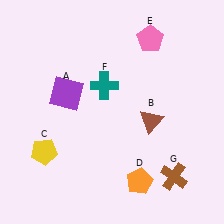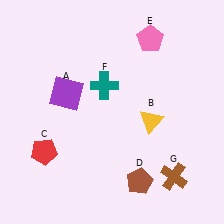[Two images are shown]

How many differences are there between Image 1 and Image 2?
There are 3 differences between the two images.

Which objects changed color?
B changed from brown to yellow. C changed from yellow to red. D changed from orange to brown.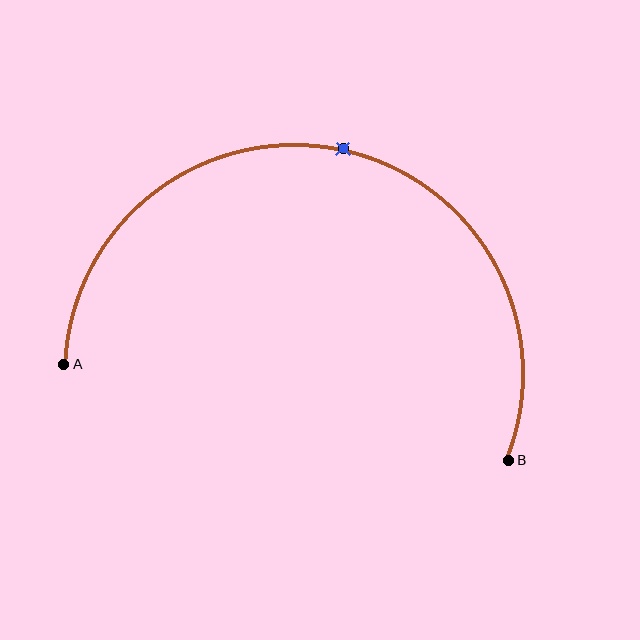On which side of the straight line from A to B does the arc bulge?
The arc bulges above the straight line connecting A and B.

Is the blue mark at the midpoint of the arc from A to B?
Yes. The blue mark lies on the arc at equal arc-length from both A and B — it is the arc midpoint.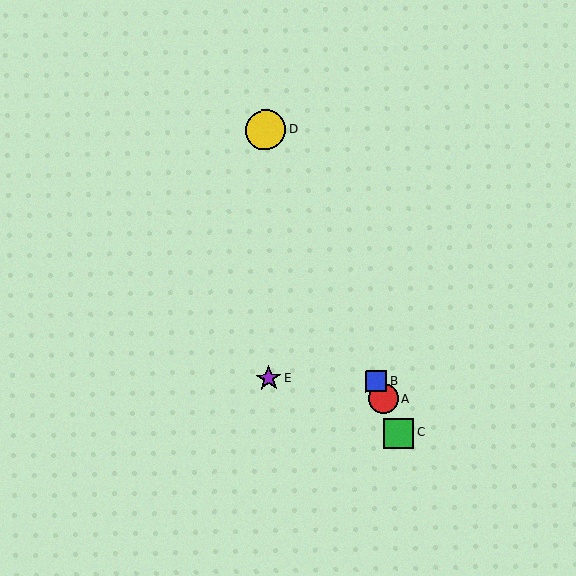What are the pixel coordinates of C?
Object C is at (399, 433).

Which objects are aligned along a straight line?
Objects A, B, C, D are aligned along a straight line.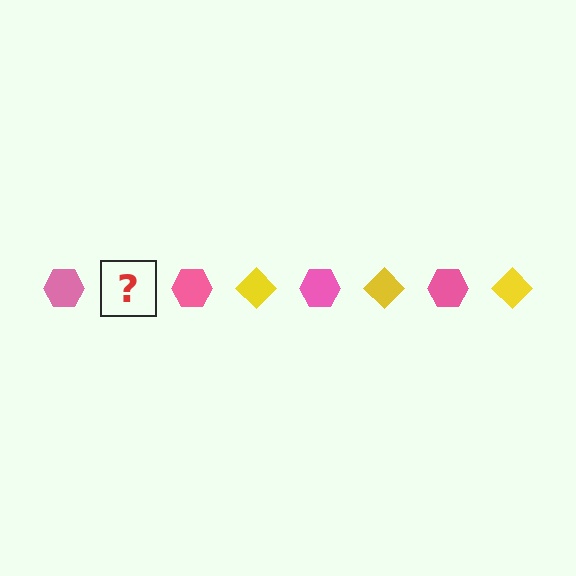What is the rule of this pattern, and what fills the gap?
The rule is that the pattern alternates between pink hexagon and yellow diamond. The gap should be filled with a yellow diamond.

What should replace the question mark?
The question mark should be replaced with a yellow diamond.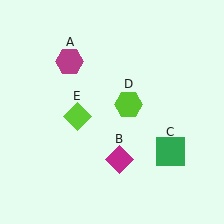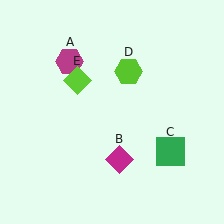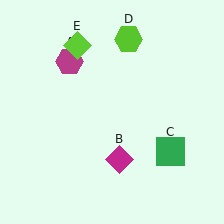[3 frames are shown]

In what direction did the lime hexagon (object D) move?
The lime hexagon (object D) moved up.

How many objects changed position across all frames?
2 objects changed position: lime hexagon (object D), lime diamond (object E).